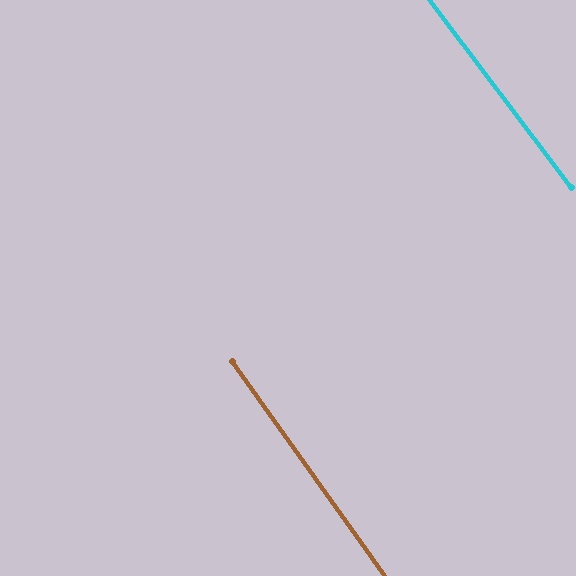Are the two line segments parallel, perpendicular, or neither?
Parallel — their directions differ by only 1.5°.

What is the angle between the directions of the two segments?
Approximately 1 degree.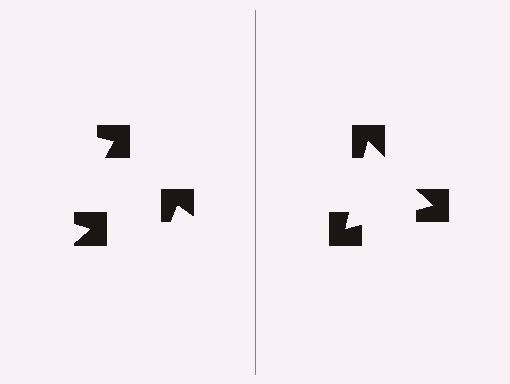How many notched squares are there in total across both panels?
6 — 3 on each side.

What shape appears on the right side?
An illusory triangle.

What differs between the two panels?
The notched squares are positioned identically on both sides; only the wedge orientations differ. On the right they align to a triangle; on the left they are misaligned.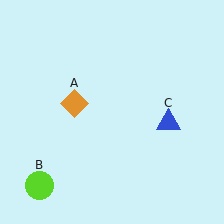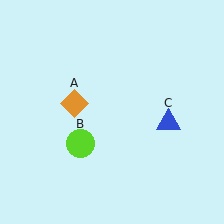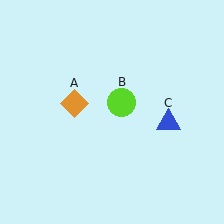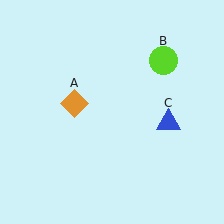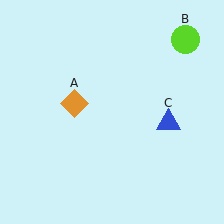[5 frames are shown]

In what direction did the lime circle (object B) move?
The lime circle (object B) moved up and to the right.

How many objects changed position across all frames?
1 object changed position: lime circle (object B).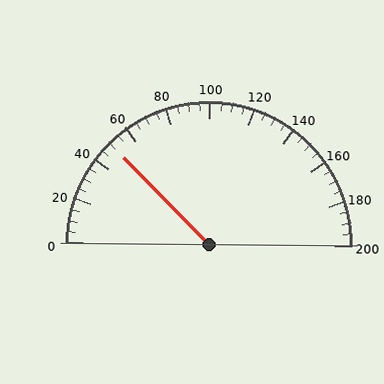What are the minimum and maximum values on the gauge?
The gauge ranges from 0 to 200.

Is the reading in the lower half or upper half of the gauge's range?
The reading is in the lower half of the range (0 to 200).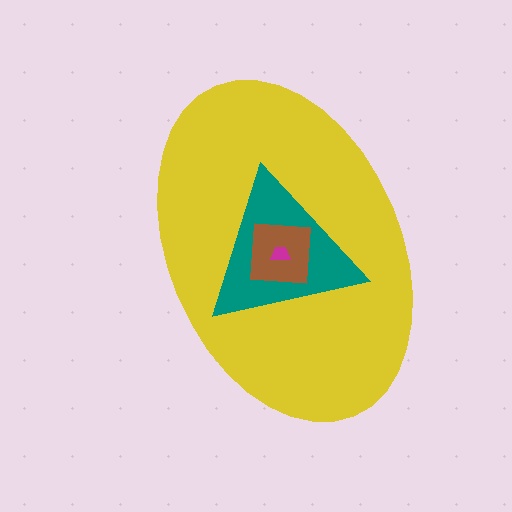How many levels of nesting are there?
4.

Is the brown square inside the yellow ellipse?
Yes.